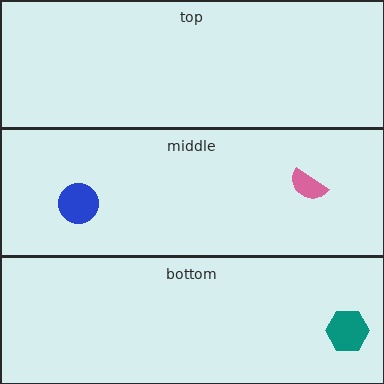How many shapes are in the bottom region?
1.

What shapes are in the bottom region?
The teal hexagon.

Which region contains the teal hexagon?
The bottom region.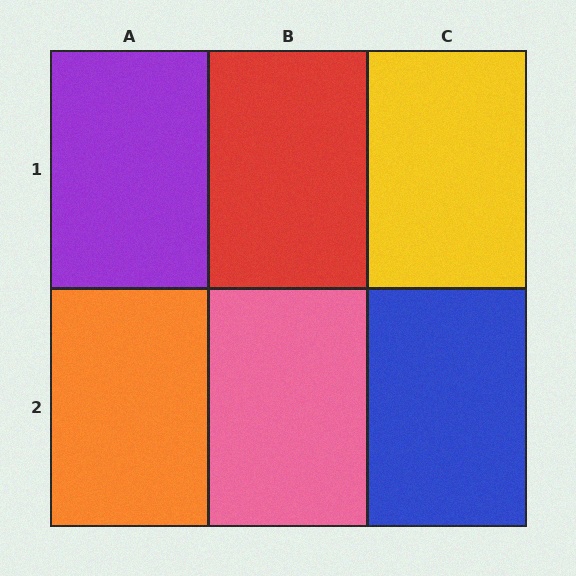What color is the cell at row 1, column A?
Purple.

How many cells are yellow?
1 cell is yellow.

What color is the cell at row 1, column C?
Yellow.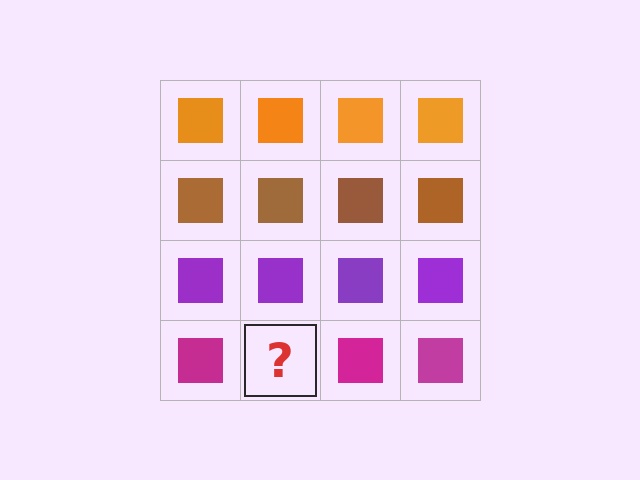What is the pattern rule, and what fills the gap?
The rule is that each row has a consistent color. The gap should be filled with a magenta square.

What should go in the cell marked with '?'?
The missing cell should contain a magenta square.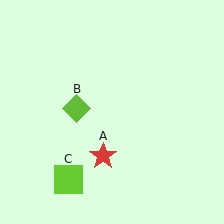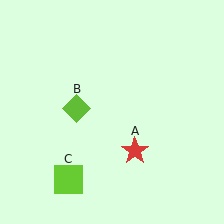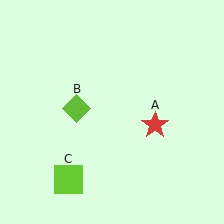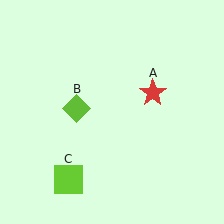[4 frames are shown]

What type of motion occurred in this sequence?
The red star (object A) rotated counterclockwise around the center of the scene.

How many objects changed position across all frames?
1 object changed position: red star (object A).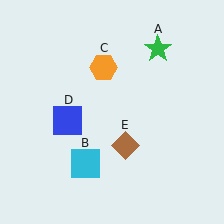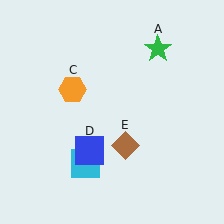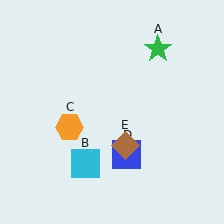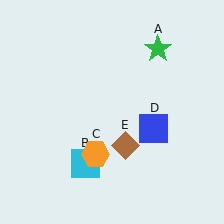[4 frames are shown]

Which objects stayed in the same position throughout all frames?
Green star (object A) and cyan square (object B) and brown diamond (object E) remained stationary.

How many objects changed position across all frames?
2 objects changed position: orange hexagon (object C), blue square (object D).